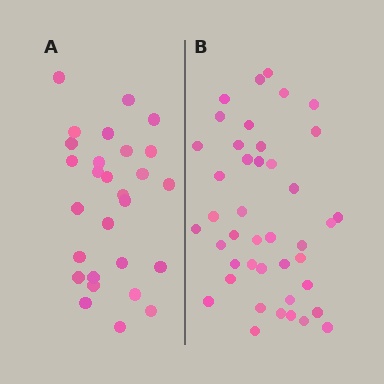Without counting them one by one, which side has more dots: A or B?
Region B (the right region) has more dots.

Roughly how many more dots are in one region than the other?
Region B has approximately 15 more dots than region A.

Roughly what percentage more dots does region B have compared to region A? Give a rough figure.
About 50% more.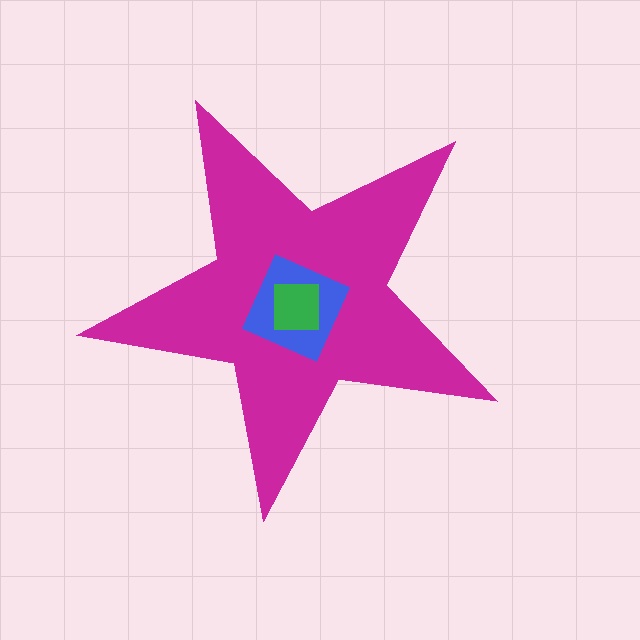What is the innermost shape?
The green square.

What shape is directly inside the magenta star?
The blue diamond.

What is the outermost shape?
The magenta star.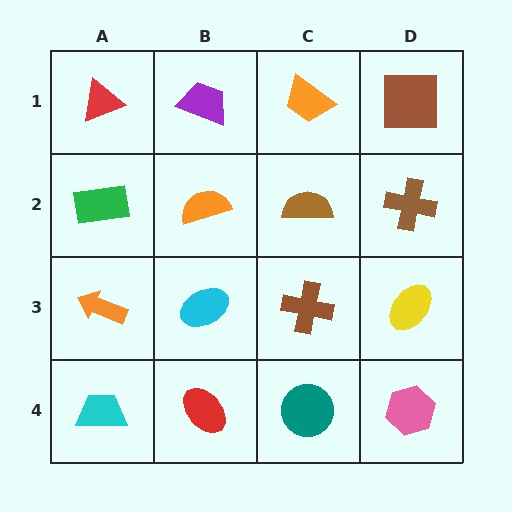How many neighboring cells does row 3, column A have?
3.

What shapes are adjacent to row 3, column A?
A green rectangle (row 2, column A), a cyan trapezoid (row 4, column A), a cyan ellipse (row 3, column B).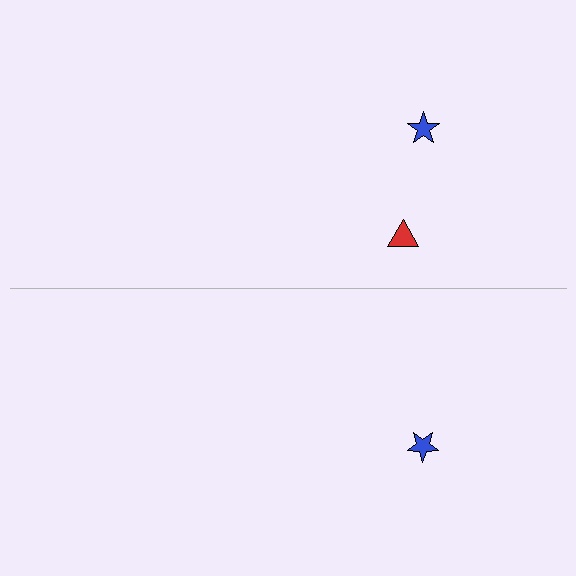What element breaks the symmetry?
A red triangle is missing from the bottom side.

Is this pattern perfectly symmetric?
No, the pattern is not perfectly symmetric. A red triangle is missing from the bottom side.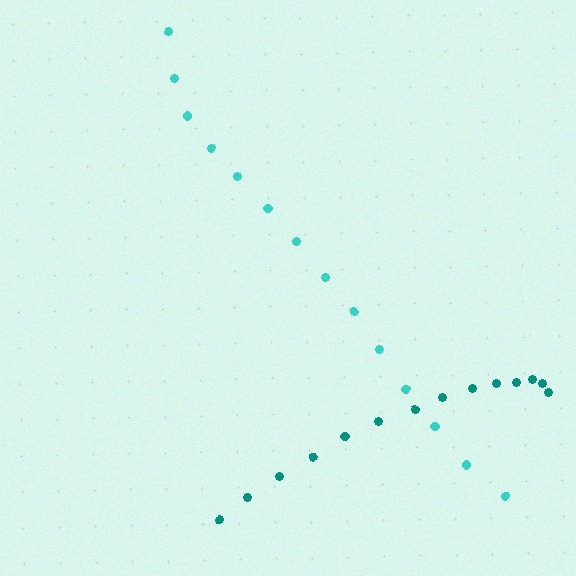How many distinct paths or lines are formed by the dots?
There are 2 distinct paths.